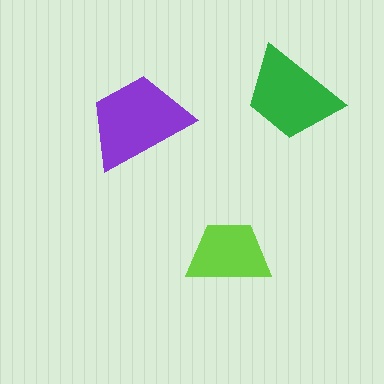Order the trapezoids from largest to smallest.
the purple one, the green one, the lime one.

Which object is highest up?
The green trapezoid is topmost.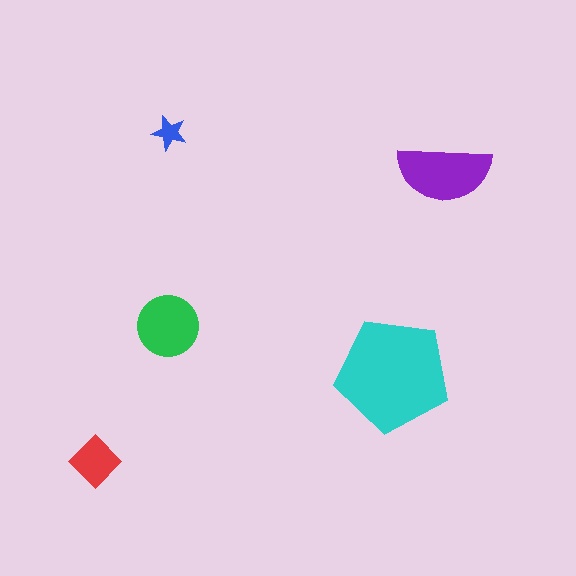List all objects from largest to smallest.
The cyan pentagon, the purple semicircle, the green circle, the red diamond, the blue star.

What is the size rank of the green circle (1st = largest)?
3rd.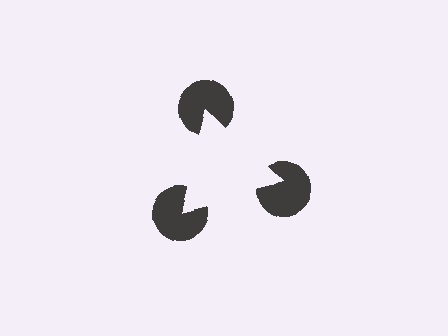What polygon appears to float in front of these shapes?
An illusory triangle — its edges are inferred from the aligned wedge cuts in the pac-man discs, not physically drawn.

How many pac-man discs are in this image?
There are 3 — one at each vertex of the illusory triangle.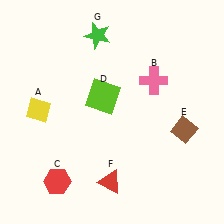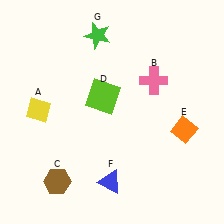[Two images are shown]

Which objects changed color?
C changed from red to brown. E changed from brown to orange. F changed from red to blue.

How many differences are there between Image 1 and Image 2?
There are 3 differences between the two images.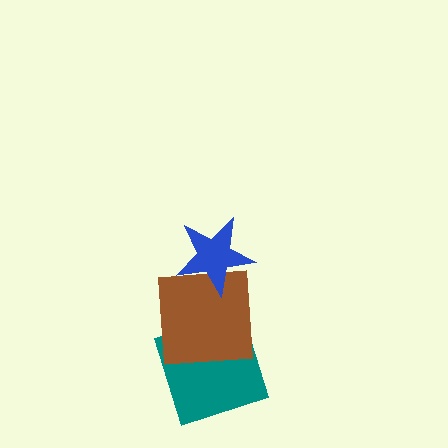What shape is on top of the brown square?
The blue star is on top of the brown square.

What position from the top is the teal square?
The teal square is 3rd from the top.